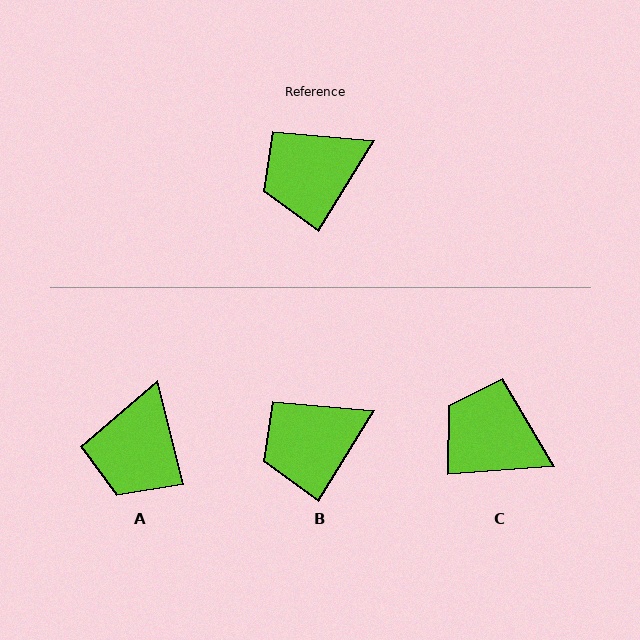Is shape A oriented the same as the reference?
No, it is off by about 45 degrees.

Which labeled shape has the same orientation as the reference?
B.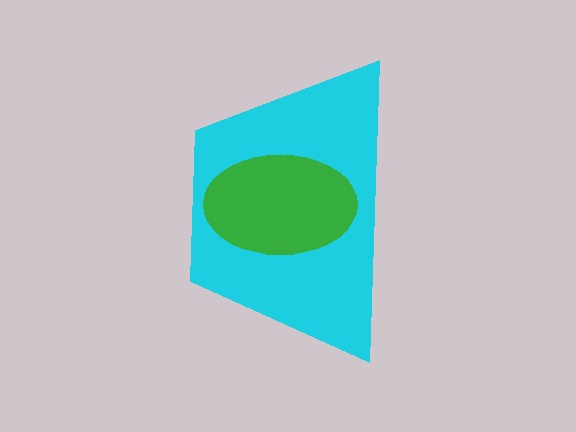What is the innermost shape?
The green ellipse.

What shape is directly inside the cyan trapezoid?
The green ellipse.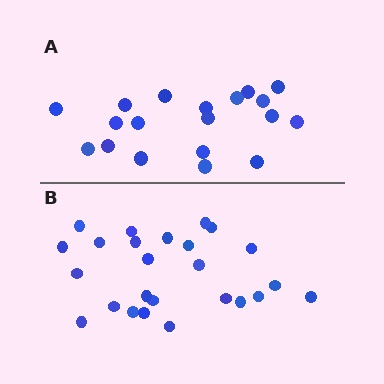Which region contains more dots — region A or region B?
Region B (the bottom region) has more dots.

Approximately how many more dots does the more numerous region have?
Region B has about 6 more dots than region A.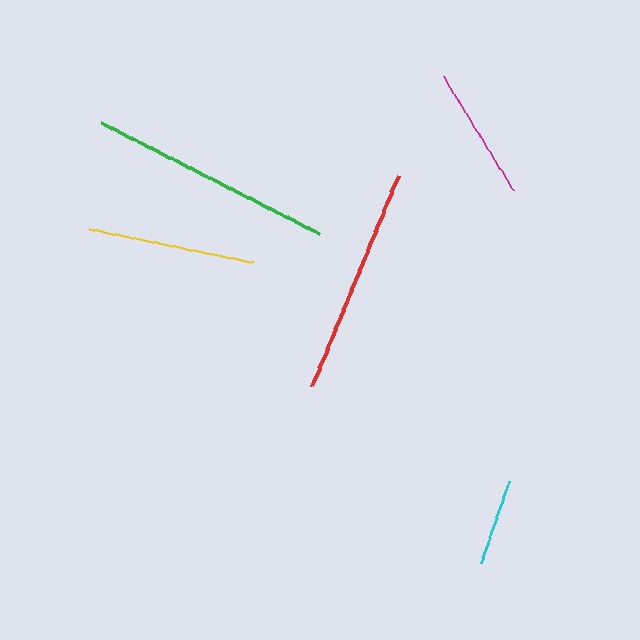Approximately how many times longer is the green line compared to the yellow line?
The green line is approximately 1.5 times the length of the yellow line.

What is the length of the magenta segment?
The magenta segment is approximately 134 pixels long.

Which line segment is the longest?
The green line is the longest at approximately 244 pixels.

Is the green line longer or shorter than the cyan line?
The green line is longer than the cyan line.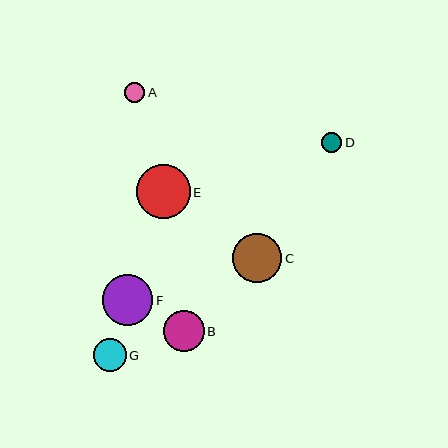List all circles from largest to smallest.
From largest to smallest: E, F, C, B, G, A, D.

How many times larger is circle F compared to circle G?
Circle F is approximately 1.6 times the size of circle G.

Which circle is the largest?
Circle E is the largest with a size of approximately 54 pixels.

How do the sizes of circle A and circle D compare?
Circle A and circle D are approximately the same size.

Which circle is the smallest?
Circle D is the smallest with a size of approximately 20 pixels.